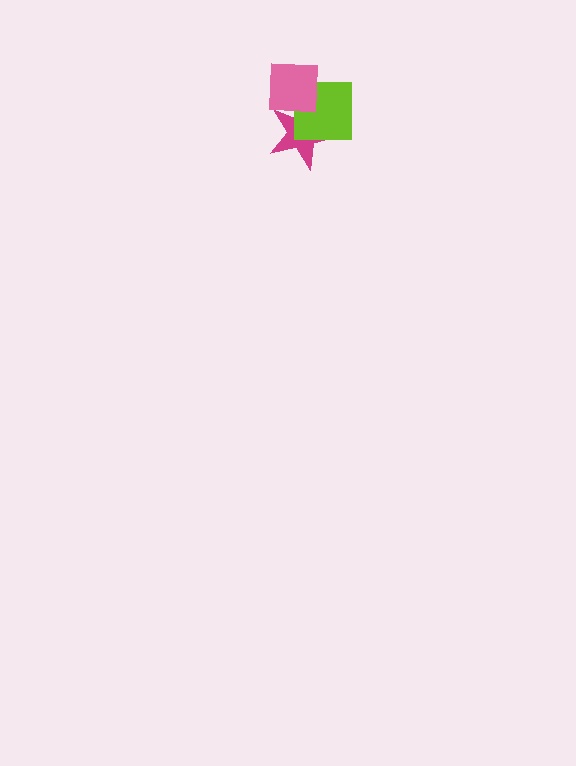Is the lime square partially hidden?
Yes, it is partially covered by another shape.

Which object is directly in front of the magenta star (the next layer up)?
The lime square is directly in front of the magenta star.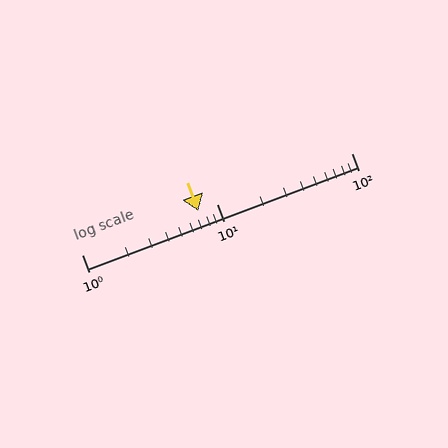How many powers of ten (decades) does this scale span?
The scale spans 2 decades, from 1 to 100.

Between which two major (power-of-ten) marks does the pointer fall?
The pointer is between 1 and 10.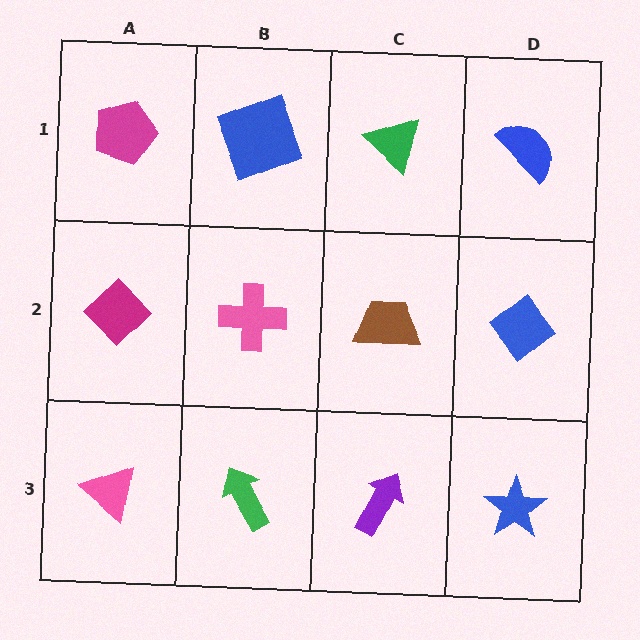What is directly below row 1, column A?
A magenta diamond.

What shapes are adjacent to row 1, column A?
A magenta diamond (row 2, column A), a blue square (row 1, column B).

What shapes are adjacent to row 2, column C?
A green triangle (row 1, column C), a purple arrow (row 3, column C), a pink cross (row 2, column B), a blue diamond (row 2, column D).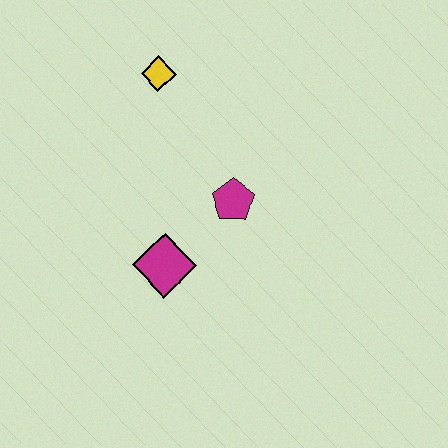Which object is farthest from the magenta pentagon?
The yellow diamond is farthest from the magenta pentagon.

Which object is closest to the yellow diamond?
The magenta pentagon is closest to the yellow diamond.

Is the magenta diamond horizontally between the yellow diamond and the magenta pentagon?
Yes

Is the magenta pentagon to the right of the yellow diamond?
Yes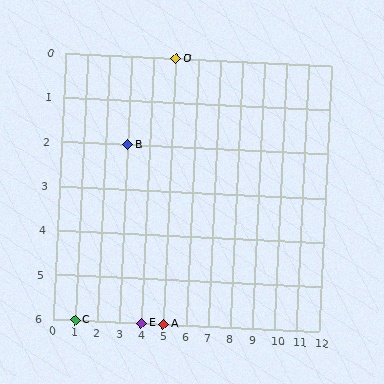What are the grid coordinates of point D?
Point D is at grid coordinates (5, 0).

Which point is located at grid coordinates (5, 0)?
Point D is at (5, 0).